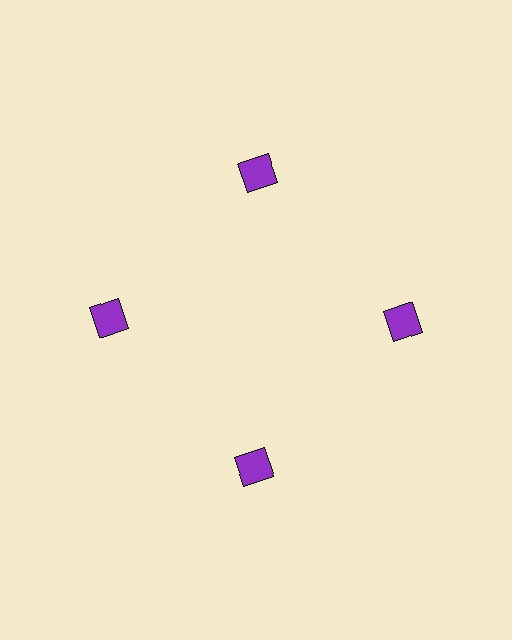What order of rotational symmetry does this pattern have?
This pattern has 4-fold rotational symmetry.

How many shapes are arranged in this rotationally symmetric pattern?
There are 4 shapes, arranged in 4 groups of 1.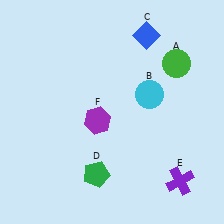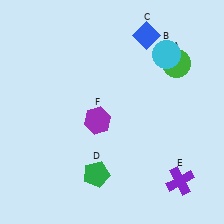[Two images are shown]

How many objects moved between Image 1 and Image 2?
1 object moved between the two images.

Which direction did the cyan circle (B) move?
The cyan circle (B) moved up.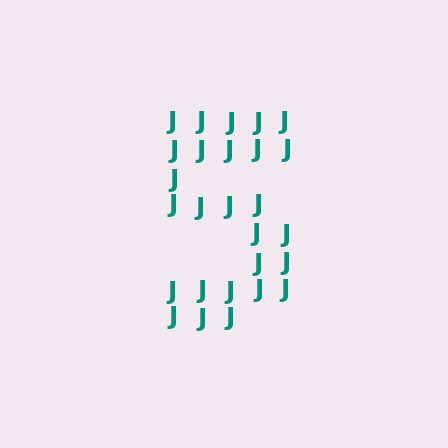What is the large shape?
The large shape is the digit 5.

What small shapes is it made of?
It is made of small letter J's.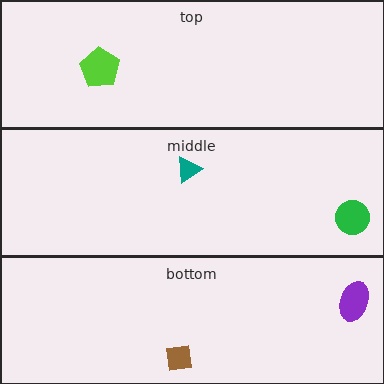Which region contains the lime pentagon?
The top region.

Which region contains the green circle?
The middle region.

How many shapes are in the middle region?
2.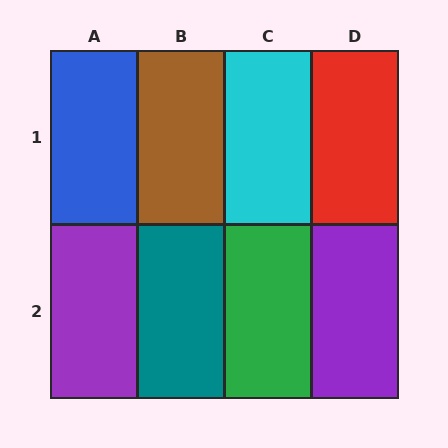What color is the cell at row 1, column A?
Blue.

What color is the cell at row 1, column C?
Cyan.